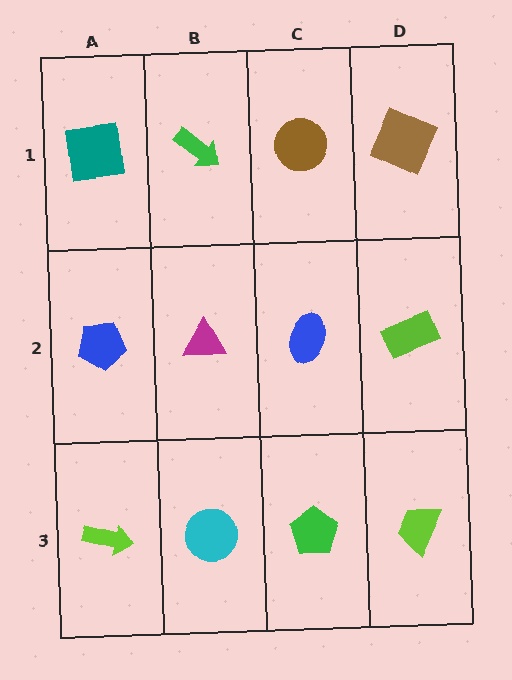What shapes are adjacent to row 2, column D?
A brown square (row 1, column D), a lime trapezoid (row 3, column D), a blue ellipse (row 2, column C).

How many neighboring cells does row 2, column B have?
4.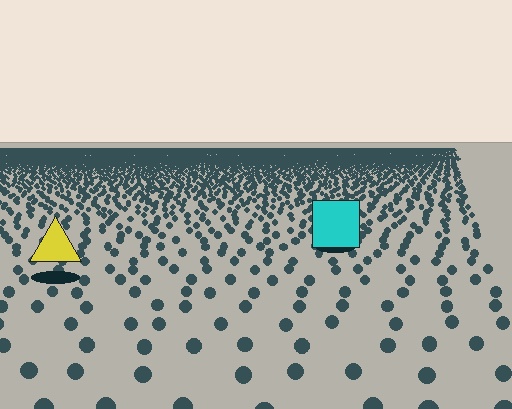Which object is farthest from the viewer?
The cyan square is farthest from the viewer. It appears smaller and the ground texture around it is denser.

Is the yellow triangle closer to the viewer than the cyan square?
Yes. The yellow triangle is closer — you can tell from the texture gradient: the ground texture is coarser near it.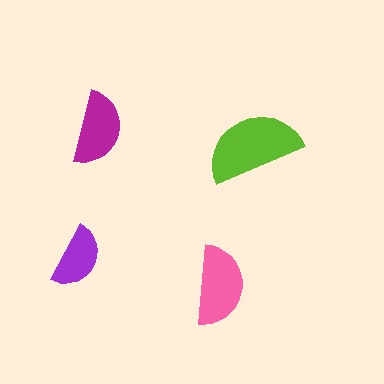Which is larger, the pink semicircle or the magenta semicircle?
The pink one.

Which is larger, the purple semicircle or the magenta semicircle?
The magenta one.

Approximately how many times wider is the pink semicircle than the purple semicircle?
About 1.5 times wider.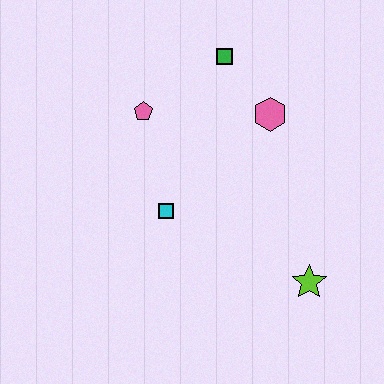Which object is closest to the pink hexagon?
The green square is closest to the pink hexagon.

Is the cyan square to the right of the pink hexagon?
No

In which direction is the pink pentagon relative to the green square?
The pink pentagon is to the left of the green square.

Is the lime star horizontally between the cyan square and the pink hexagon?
No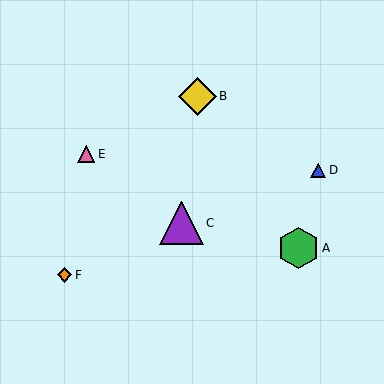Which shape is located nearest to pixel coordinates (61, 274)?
The orange diamond (labeled F) at (65, 275) is nearest to that location.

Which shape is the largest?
The purple triangle (labeled C) is the largest.